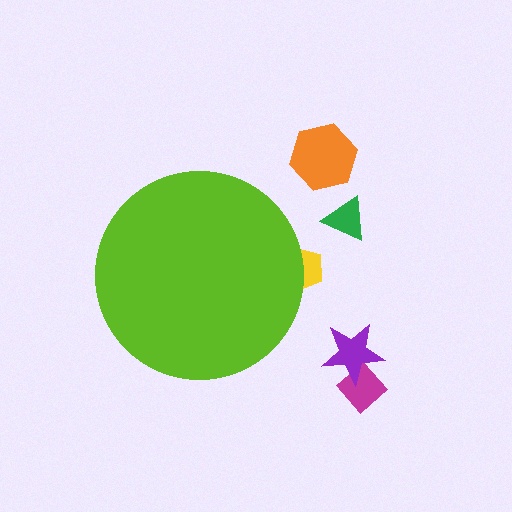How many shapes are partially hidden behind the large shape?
1 shape is partially hidden.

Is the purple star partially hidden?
No, the purple star is fully visible.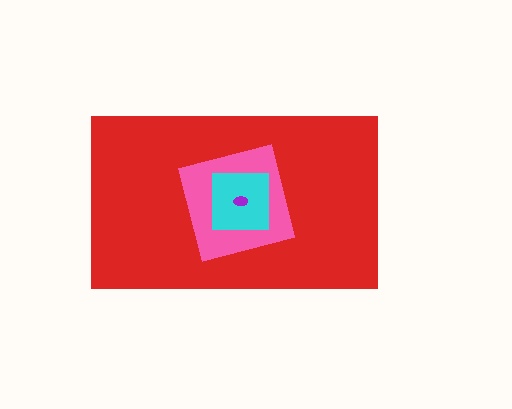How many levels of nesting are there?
4.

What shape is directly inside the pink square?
The cyan square.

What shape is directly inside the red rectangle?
The pink square.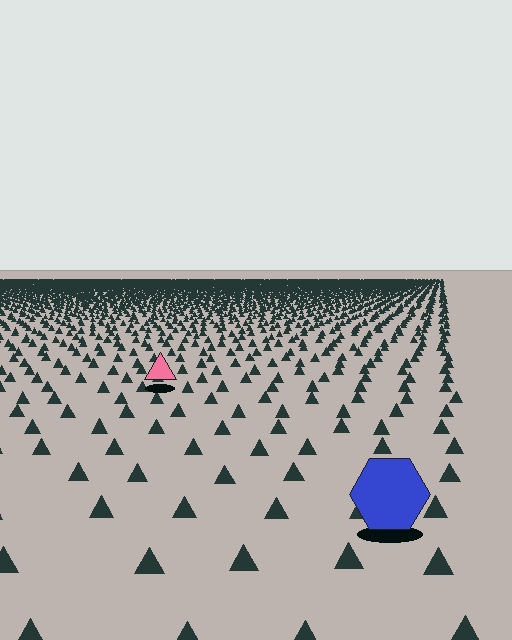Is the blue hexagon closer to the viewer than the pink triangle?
Yes. The blue hexagon is closer — you can tell from the texture gradient: the ground texture is coarser near it.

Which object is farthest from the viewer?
The pink triangle is farthest from the viewer. It appears smaller and the ground texture around it is denser.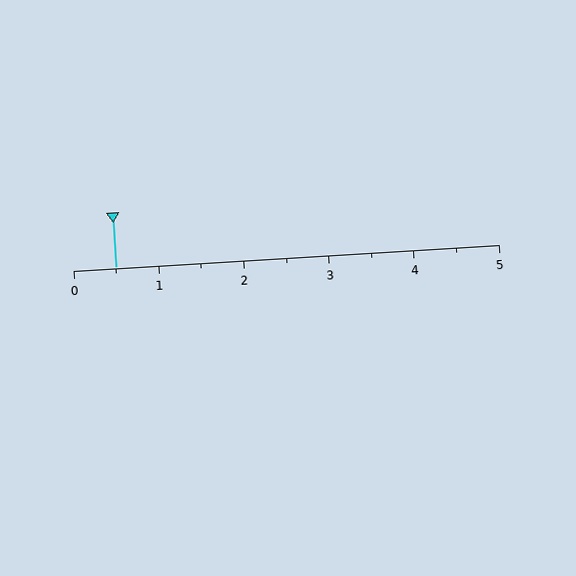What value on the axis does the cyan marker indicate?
The marker indicates approximately 0.5.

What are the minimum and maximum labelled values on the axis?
The axis runs from 0 to 5.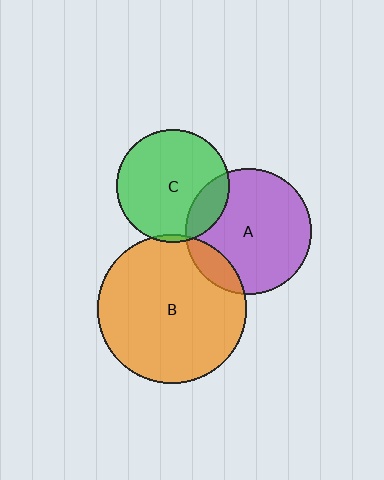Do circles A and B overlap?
Yes.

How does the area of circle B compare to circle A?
Approximately 1.4 times.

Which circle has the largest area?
Circle B (orange).